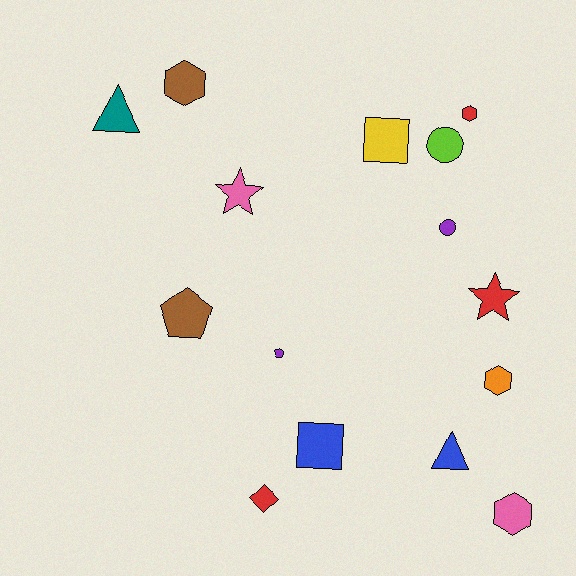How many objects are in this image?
There are 15 objects.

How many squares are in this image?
There are 2 squares.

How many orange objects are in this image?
There is 1 orange object.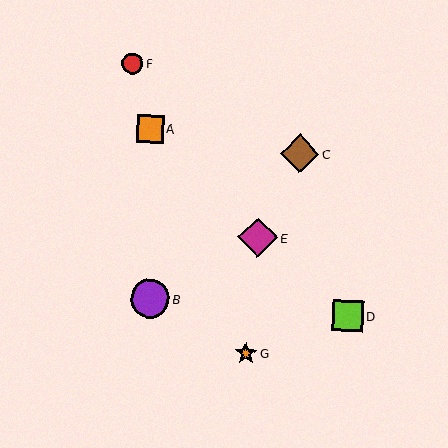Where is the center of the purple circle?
The center of the purple circle is at (150, 299).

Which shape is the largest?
The magenta diamond (labeled E) is the largest.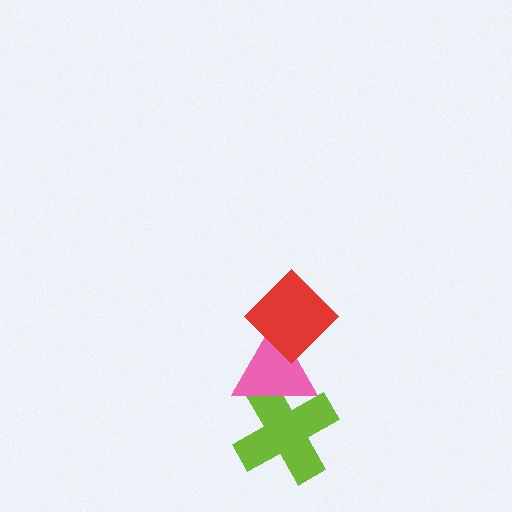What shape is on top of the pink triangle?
The red diamond is on top of the pink triangle.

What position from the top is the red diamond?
The red diamond is 1st from the top.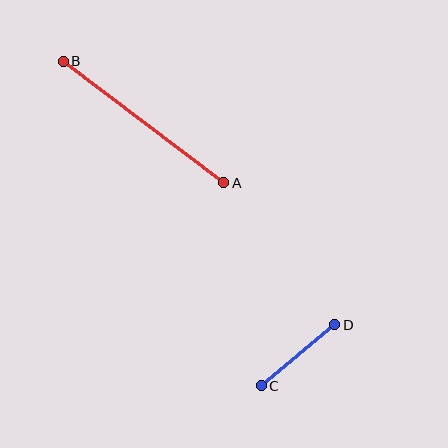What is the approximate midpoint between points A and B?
The midpoint is at approximately (144, 122) pixels.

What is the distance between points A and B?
The distance is approximately 201 pixels.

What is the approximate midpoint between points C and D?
The midpoint is at approximately (298, 355) pixels.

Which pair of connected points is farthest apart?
Points A and B are farthest apart.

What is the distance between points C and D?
The distance is approximately 95 pixels.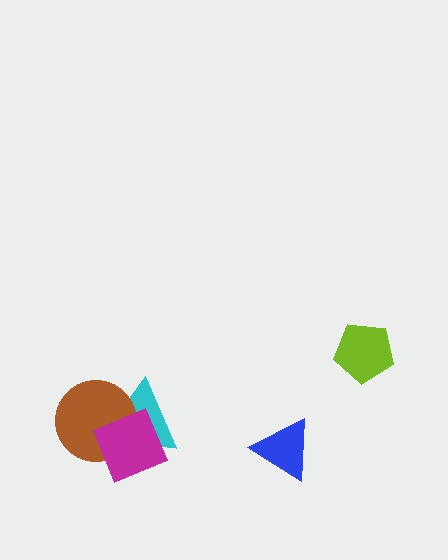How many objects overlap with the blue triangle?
0 objects overlap with the blue triangle.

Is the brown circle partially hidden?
Yes, it is partially covered by another shape.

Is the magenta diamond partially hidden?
No, no other shape covers it.